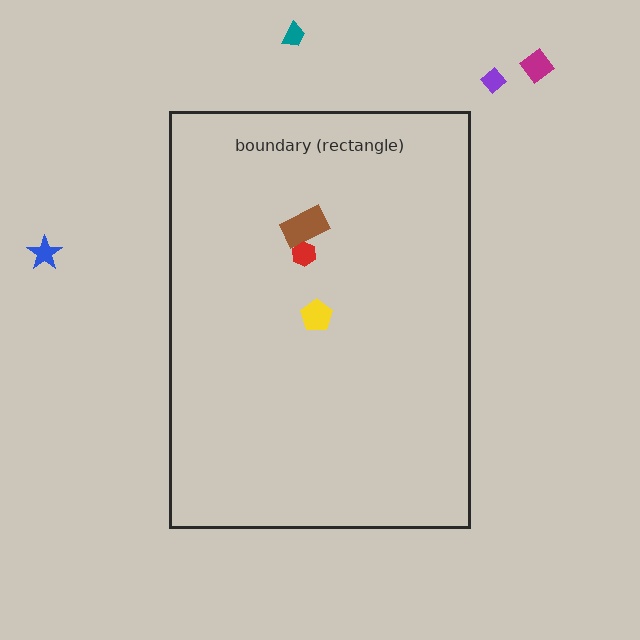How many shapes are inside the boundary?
3 inside, 4 outside.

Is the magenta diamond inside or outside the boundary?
Outside.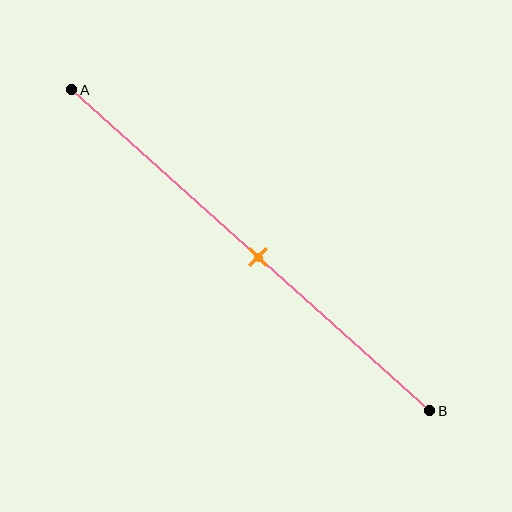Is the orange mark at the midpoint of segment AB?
Yes, the mark is approximately at the midpoint.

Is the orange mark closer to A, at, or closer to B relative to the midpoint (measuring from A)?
The orange mark is approximately at the midpoint of segment AB.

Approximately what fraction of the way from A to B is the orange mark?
The orange mark is approximately 50% of the way from A to B.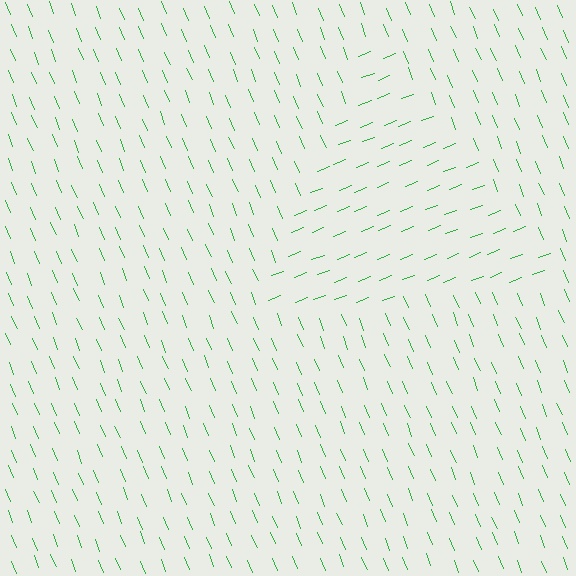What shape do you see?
I see a triangle.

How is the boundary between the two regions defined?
The boundary is defined purely by a change in line orientation (approximately 89 degrees difference). All lines are the same color and thickness.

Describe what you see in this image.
The image is filled with small green line segments. A triangle region in the image has lines oriented differently from the surrounding lines, creating a visible texture boundary.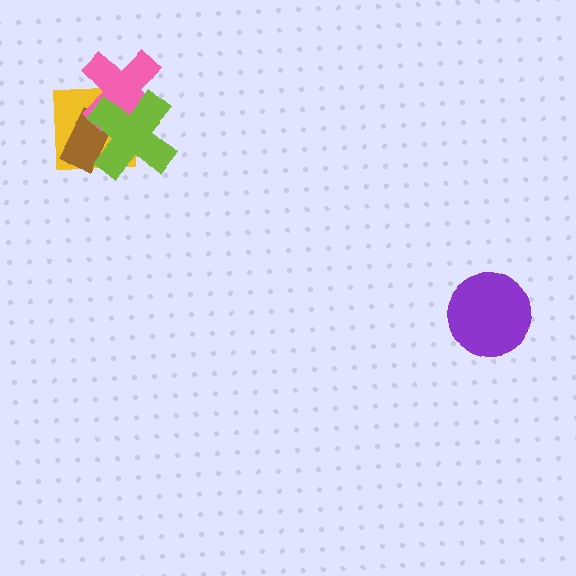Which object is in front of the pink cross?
The lime cross is in front of the pink cross.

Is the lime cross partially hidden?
No, no other shape covers it.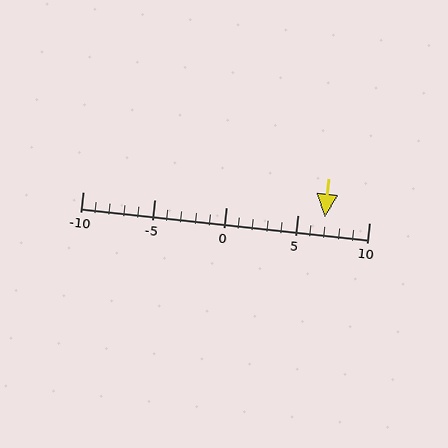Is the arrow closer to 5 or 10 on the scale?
The arrow is closer to 5.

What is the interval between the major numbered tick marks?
The major tick marks are spaced 5 units apart.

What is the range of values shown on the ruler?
The ruler shows values from -10 to 10.